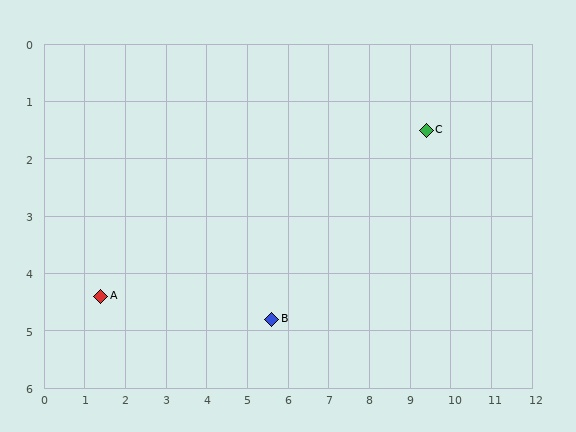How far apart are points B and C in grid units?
Points B and C are about 5.0 grid units apart.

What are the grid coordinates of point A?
Point A is at approximately (1.4, 4.4).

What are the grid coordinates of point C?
Point C is at approximately (9.4, 1.5).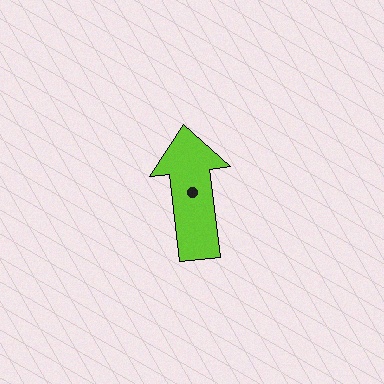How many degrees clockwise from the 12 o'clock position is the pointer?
Approximately 353 degrees.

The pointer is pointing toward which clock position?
Roughly 12 o'clock.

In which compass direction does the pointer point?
North.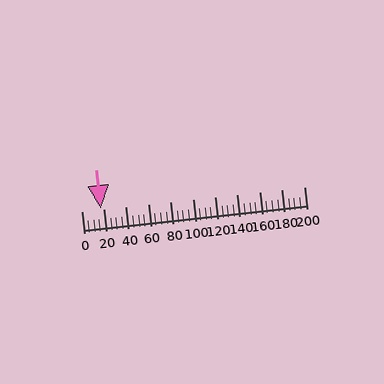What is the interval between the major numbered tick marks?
The major tick marks are spaced 20 units apart.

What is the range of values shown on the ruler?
The ruler shows values from 0 to 200.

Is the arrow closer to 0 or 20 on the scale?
The arrow is closer to 20.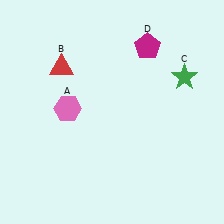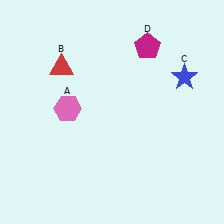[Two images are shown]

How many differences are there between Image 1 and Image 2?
There is 1 difference between the two images.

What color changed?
The star (C) changed from green in Image 1 to blue in Image 2.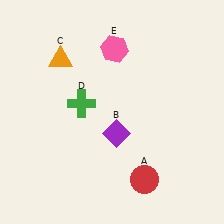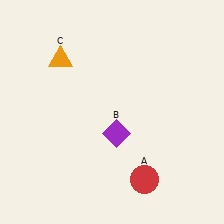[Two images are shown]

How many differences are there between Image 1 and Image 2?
There are 2 differences between the two images.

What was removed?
The pink hexagon (E), the green cross (D) were removed in Image 2.